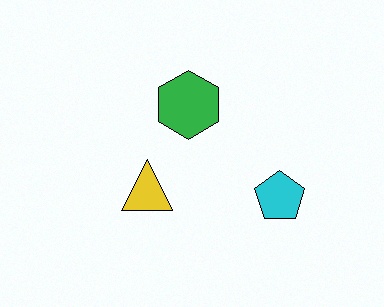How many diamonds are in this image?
There are no diamonds.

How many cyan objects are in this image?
There is 1 cyan object.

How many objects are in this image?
There are 3 objects.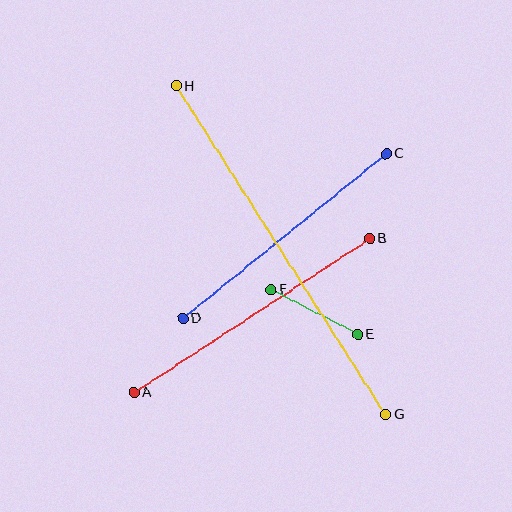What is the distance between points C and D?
The distance is approximately 262 pixels.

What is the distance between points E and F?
The distance is approximately 97 pixels.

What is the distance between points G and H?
The distance is approximately 390 pixels.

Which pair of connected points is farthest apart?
Points G and H are farthest apart.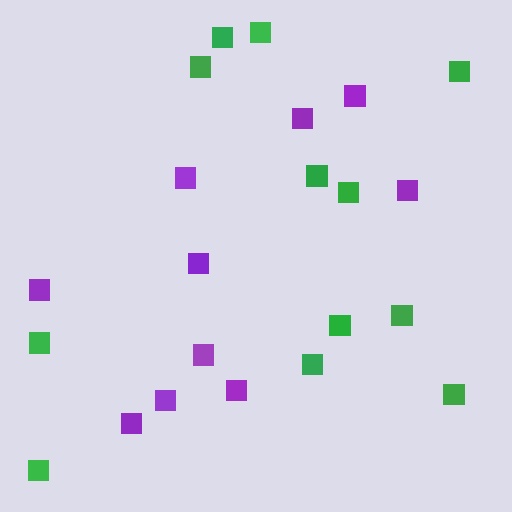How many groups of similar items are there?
There are 2 groups: one group of purple squares (10) and one group of green squares (12).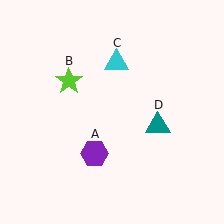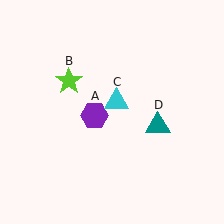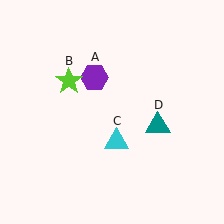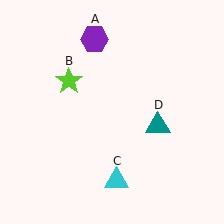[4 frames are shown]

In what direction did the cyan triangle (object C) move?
The cyan triangle (object C) moved down.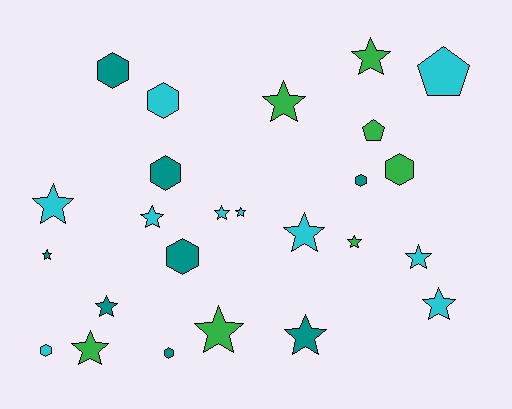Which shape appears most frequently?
Star, with 15 objects.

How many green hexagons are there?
There is 1 green hexagon.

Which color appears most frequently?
Cyan, with 10 objects.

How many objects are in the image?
There are 25 objects.